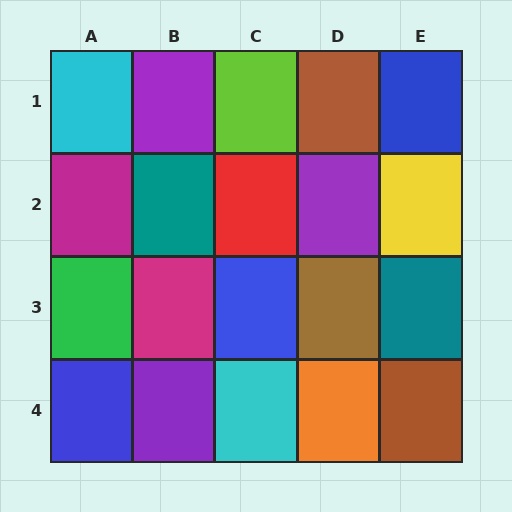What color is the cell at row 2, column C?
Red.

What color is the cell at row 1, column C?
Lime.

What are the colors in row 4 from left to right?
Blue, purple, cyan, orange, brown.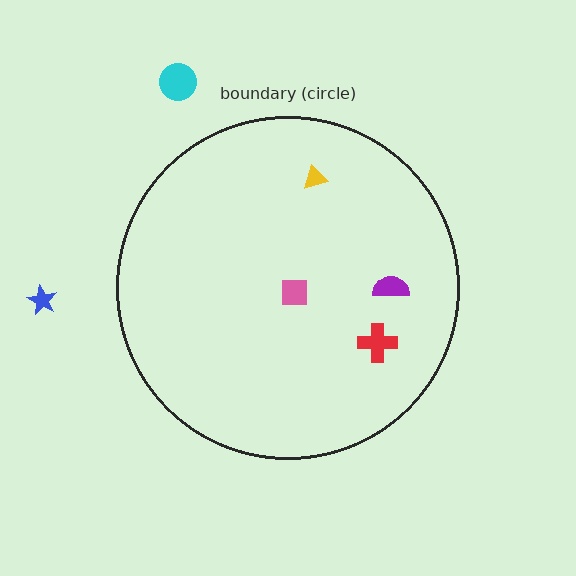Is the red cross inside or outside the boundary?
Inside.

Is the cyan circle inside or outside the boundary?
Outside.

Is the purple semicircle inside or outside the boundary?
Inside.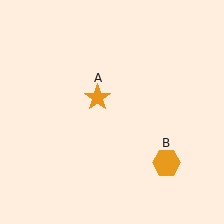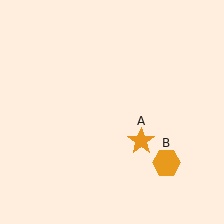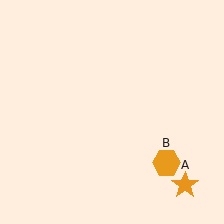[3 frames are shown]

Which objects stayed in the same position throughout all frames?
Orange hexagon (object B) remained stationary.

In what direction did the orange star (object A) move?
The orange star (object A) moved down and to the right.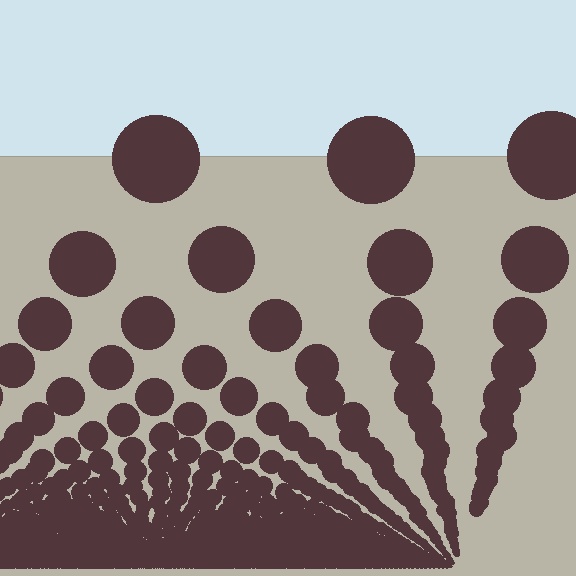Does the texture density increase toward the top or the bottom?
Density increases toward the bottom.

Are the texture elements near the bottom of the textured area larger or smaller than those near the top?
Smaller. The gradient is inverted — elements near the bottom are smaller and denser.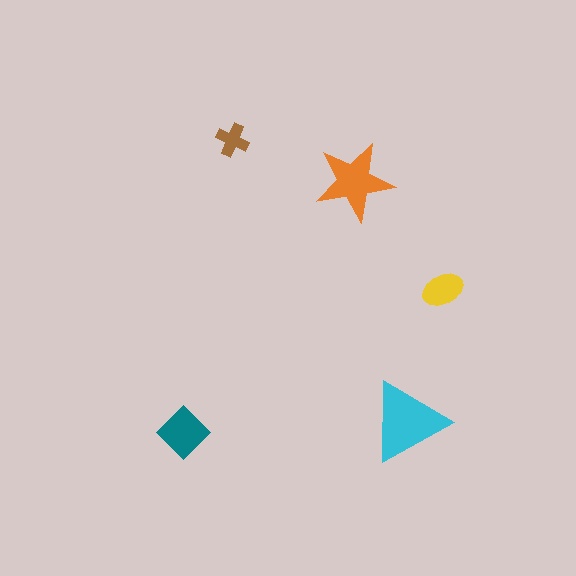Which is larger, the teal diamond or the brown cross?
The teal diamond.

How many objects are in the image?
There are 5 objects in the image.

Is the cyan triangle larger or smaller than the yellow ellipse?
Larger.